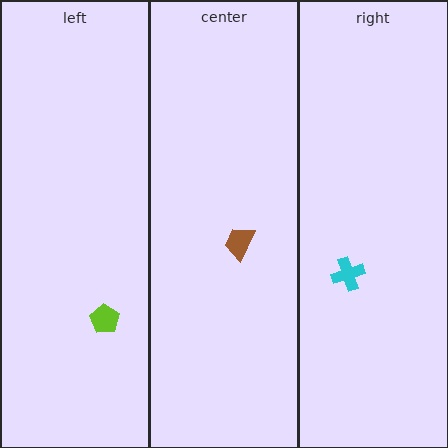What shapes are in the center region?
The brown trapezoid.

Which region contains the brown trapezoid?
The center region.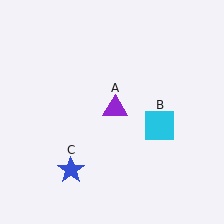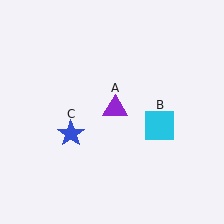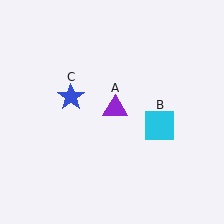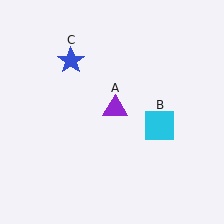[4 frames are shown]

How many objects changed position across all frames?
1 object changed position: blue star (object C).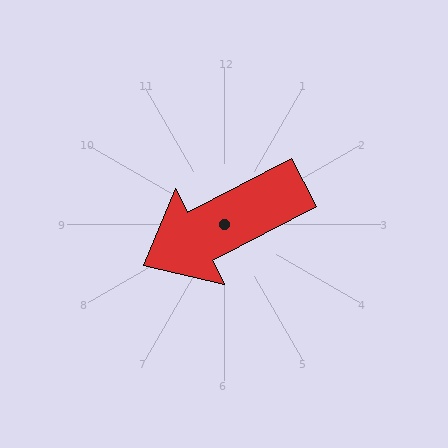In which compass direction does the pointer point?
Southwest.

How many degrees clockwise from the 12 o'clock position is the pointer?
Approximately 243 degrees.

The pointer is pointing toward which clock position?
Roughly 8 o'clock.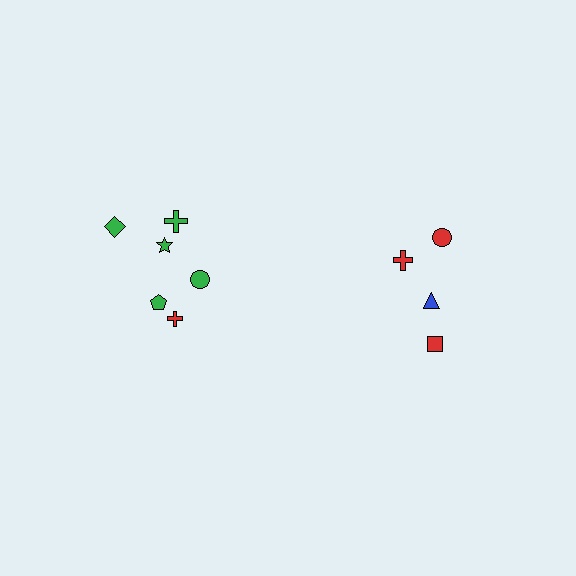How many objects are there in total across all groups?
There are 10 objects.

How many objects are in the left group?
There are 6 objects.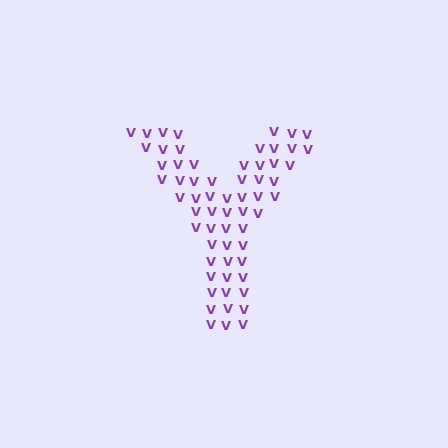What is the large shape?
The large shape is the letter Y.